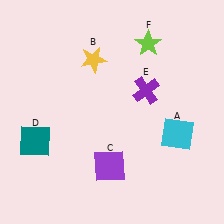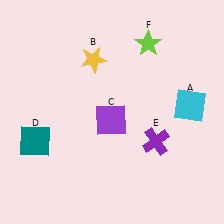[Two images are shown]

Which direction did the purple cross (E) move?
The purple cross (E) moved down.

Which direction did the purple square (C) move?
The purple square (C) moved up.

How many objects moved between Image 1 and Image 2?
3 objects moved between the two images.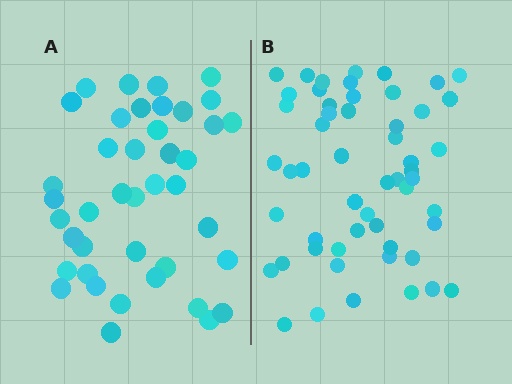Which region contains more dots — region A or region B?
Region B (the right region) has more dots.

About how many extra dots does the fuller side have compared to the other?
Region B has approximately 15 more dots than region A.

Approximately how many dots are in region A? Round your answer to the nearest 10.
About 40 dots. (The exact count is 41, which rounds to 40.)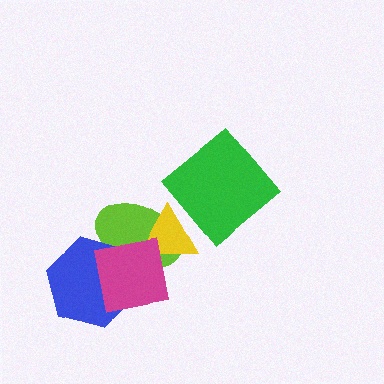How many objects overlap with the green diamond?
0 objects overlap with the green diamond.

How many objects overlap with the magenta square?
3 objects overlap with the magenta square.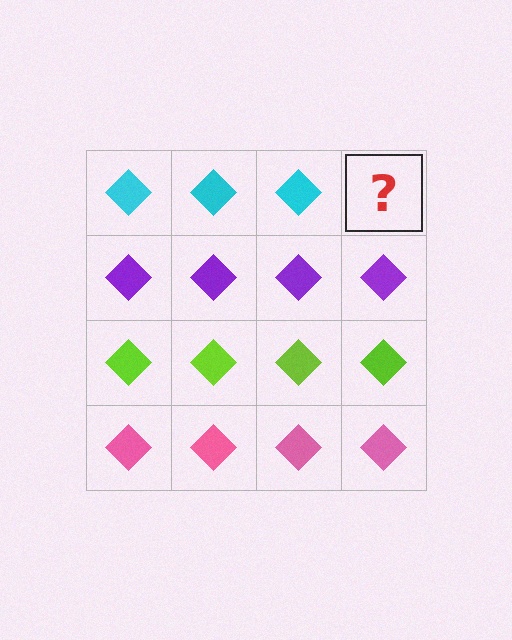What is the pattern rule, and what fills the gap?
The rule is that each row has a consistent color. The gap should be filled with a cyan diamond.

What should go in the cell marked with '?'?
The missing cell should contain a cyan diamond.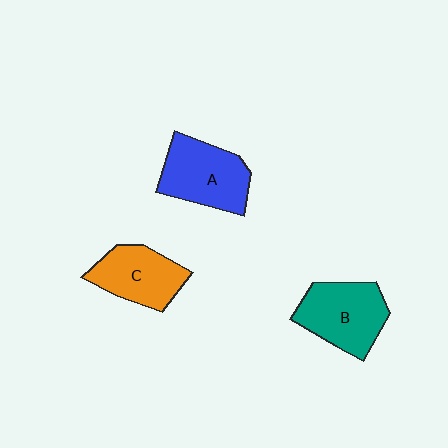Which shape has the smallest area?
Shape C (orange).